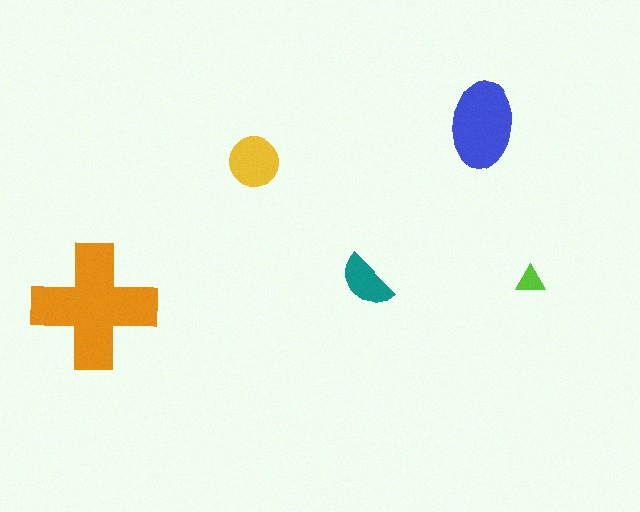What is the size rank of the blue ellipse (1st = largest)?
2nd.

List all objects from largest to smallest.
The orange cross, the blue ellipse, the yellow circle, the teal semicircle, the lime triangle.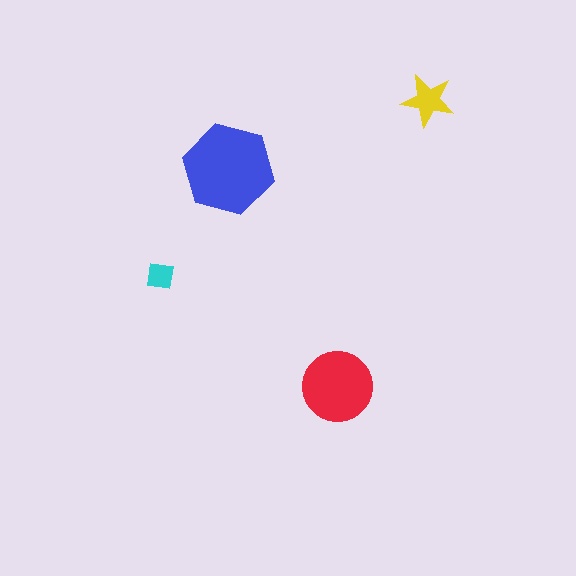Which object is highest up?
The yellow star is topmost.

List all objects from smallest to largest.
The cyan square, the yellow star, the red circle, the blue hexagon.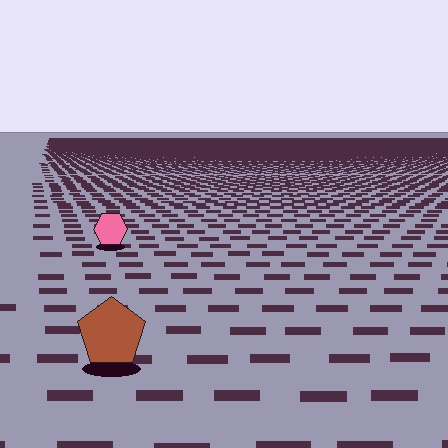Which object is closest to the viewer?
The brown pentagon is closest. The texture marks near it are larger and more spread out.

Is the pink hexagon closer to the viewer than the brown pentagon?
No. The brown pentagon is closer — you can tell from the texture gradient: the ground texture is coarser near it.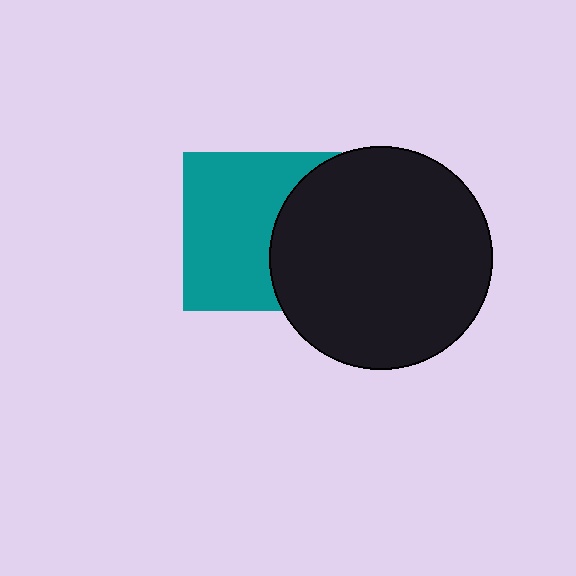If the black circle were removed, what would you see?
You would see the complete teal square.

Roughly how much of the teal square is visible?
About half of it is visible (roughly 64%).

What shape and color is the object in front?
The object in front is a black circle.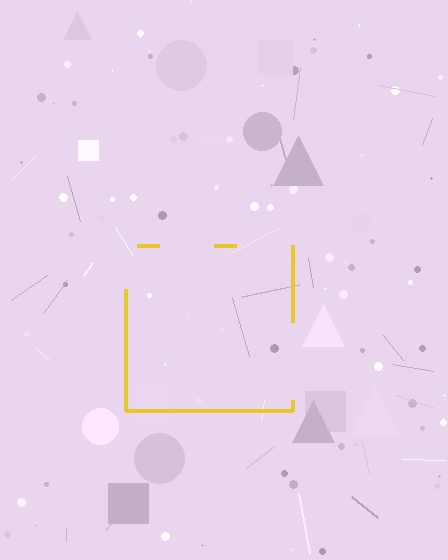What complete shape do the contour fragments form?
The contour fragments form a square.